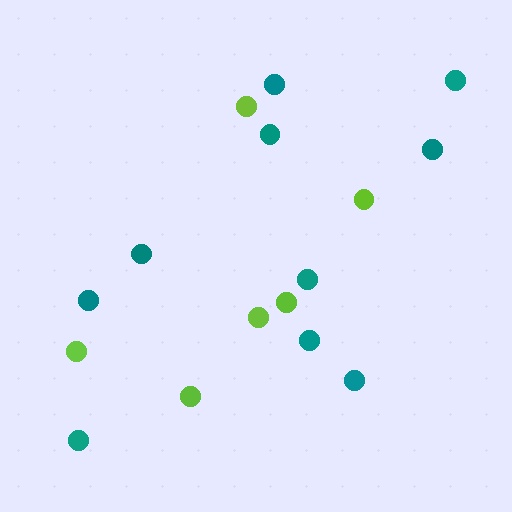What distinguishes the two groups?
There are 2 groups: one group of lime circles (6) and one group of teal circles (10).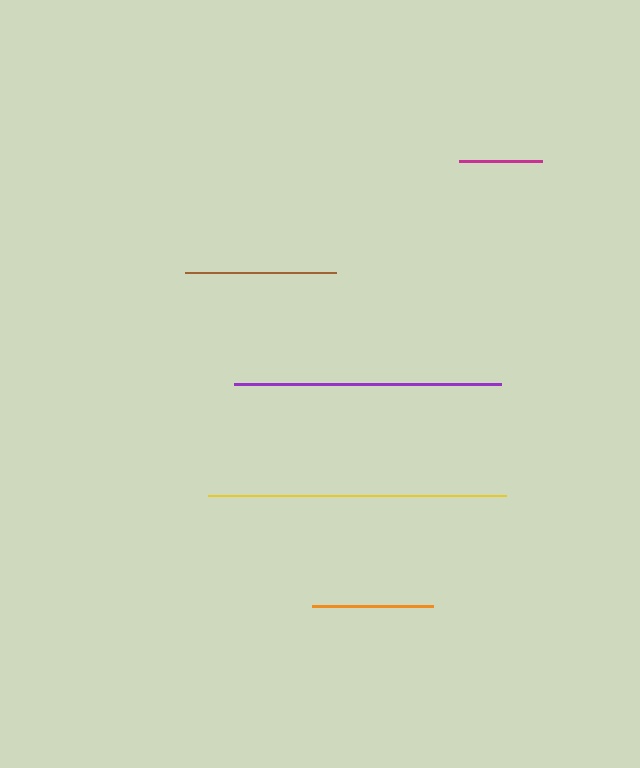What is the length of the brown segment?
The brown segment is approximately 151 pixels long.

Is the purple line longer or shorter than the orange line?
The purple line is longer than the orange line.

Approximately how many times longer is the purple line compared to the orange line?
The purple line is approximately 2.2 times the length of the orange line.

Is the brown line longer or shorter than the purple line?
The purple line is longer than the brown line.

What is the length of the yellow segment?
The yellow segment is approximately 298 pixels long.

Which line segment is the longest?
The yellow line is the longest at approximately 298 pixels.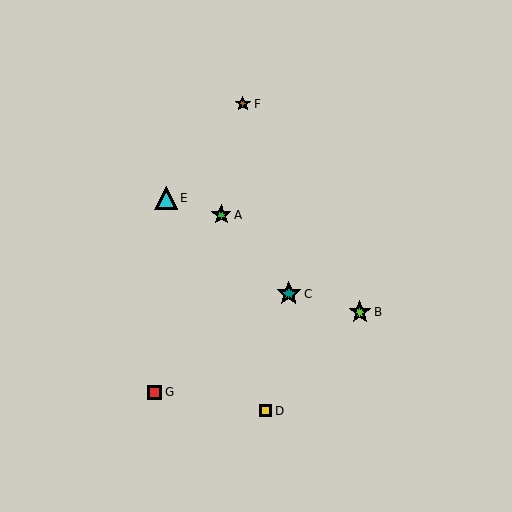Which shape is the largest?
The teal star (labeled C) is the largest.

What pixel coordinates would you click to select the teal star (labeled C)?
Click at (289, 294) to select the teal star C.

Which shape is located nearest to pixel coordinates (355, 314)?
The lime star (labeled B) at (360, 312) is nearest to that location.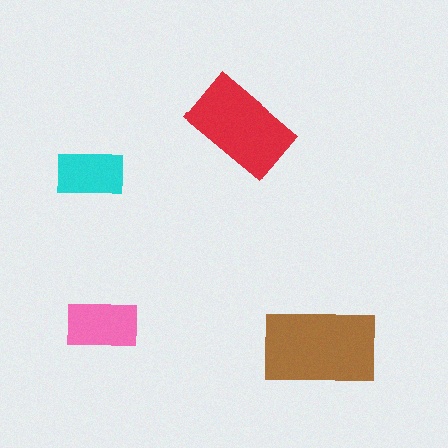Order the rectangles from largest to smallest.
the brown one, the red one, the pink one, the cyan one.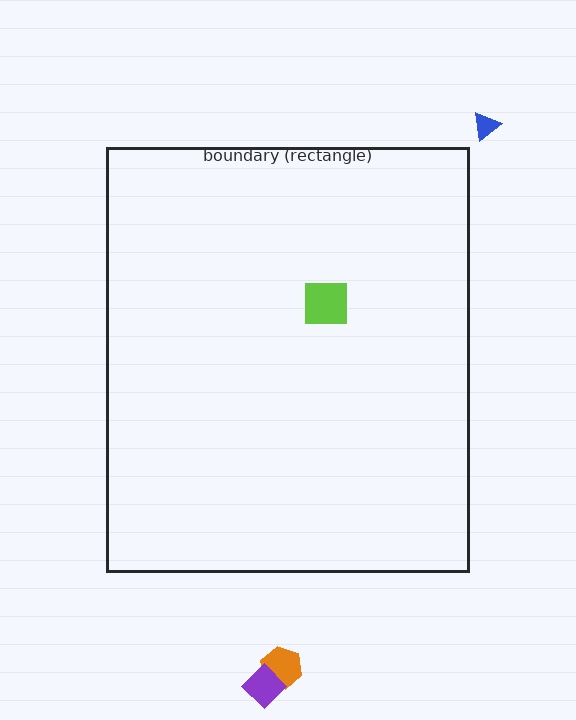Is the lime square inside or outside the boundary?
Inside.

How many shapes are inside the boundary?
1 inside, 3 outside.